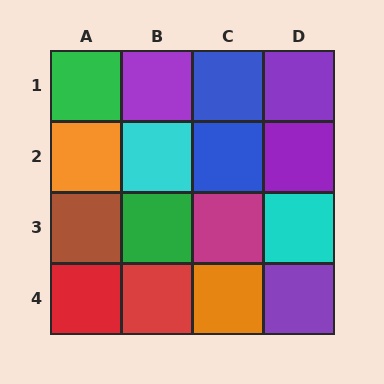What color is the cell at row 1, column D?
Purple.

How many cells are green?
2 cells are green.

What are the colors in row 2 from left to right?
Orange, cyan, blue, purple.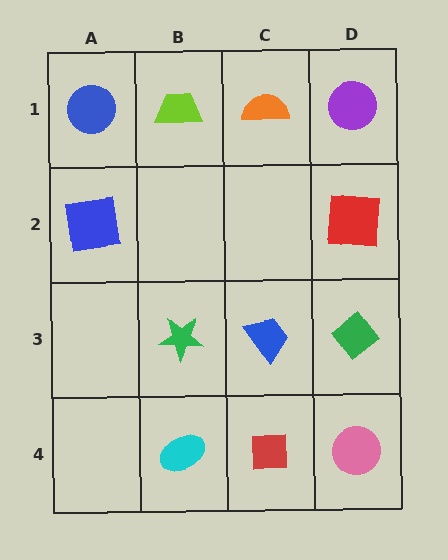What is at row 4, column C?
A red square.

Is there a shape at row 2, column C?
No, that cell is empty.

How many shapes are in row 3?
3 shapes.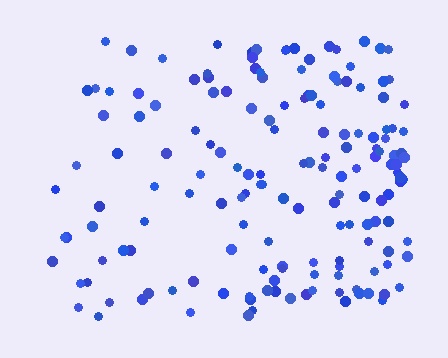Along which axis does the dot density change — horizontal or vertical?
Horizontal.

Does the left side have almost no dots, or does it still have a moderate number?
Still a moderate number, just noticeably fewer than the right.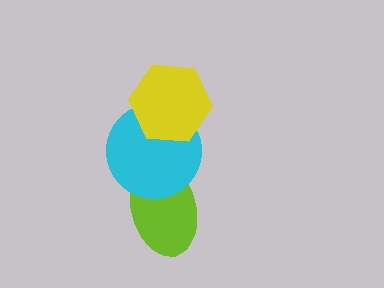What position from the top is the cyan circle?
The cyan circle is 2nd from the top.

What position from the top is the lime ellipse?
The lime ellipse is 3rd from the top.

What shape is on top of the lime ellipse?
The cyan circle is on top of the lime ellipse.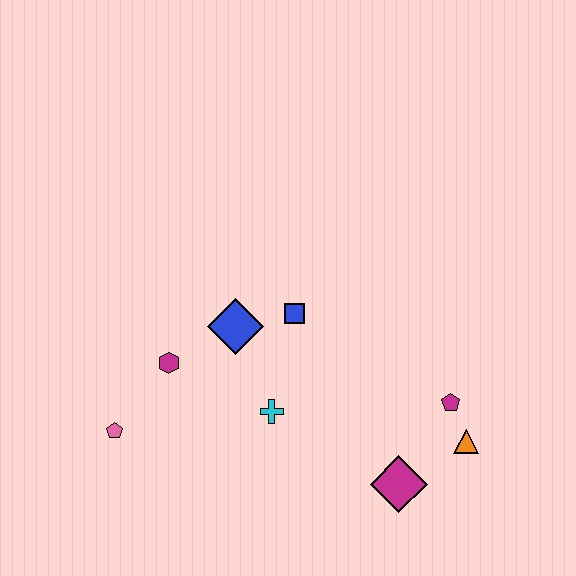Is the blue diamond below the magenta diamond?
No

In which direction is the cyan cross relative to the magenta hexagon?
The cyan cross is to the right of the magenta hexagon.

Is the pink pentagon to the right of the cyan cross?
No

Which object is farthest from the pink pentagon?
The orange triangle is farthest from the pink pentagon.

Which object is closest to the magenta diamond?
The orange triangle is closest to the magenta diamond.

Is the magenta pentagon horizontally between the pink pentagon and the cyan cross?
No